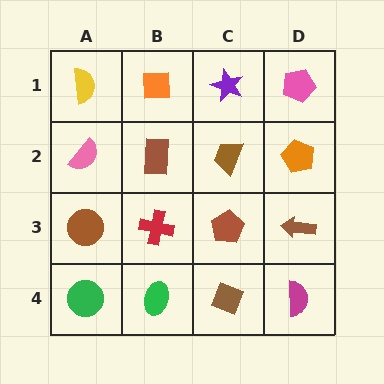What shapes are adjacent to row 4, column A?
A brown circle (row 3, column A), a green ellipse (row 4, column B).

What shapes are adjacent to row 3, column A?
A pink semicircle (row 2, column A), a green circle (row 4, column A), a red cross (row 3, column B).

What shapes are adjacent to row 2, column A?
A yellow semicircle (row 1, column A), a brown circle (row 3, column A), a brown rectangle (row 2, column B).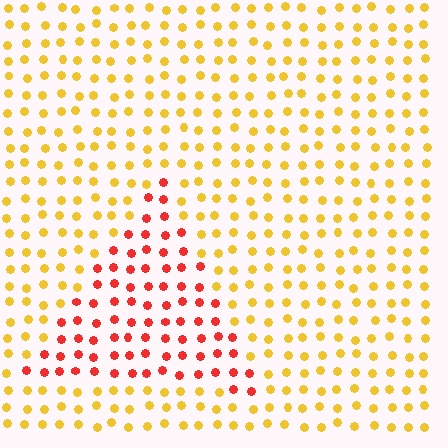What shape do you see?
I see a triangle.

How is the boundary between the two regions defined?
The boundary is defined purely by a slight shift in hue (about 47 degrees). Spacing, size, and orientation are identical on both sides.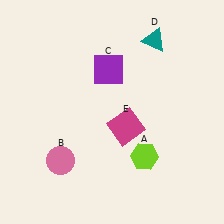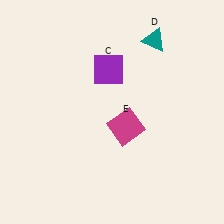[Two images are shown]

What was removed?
The pink circle (B), the lime hexagon (A) were removed in Image 2.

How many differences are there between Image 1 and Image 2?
There are 2 differences between the two images.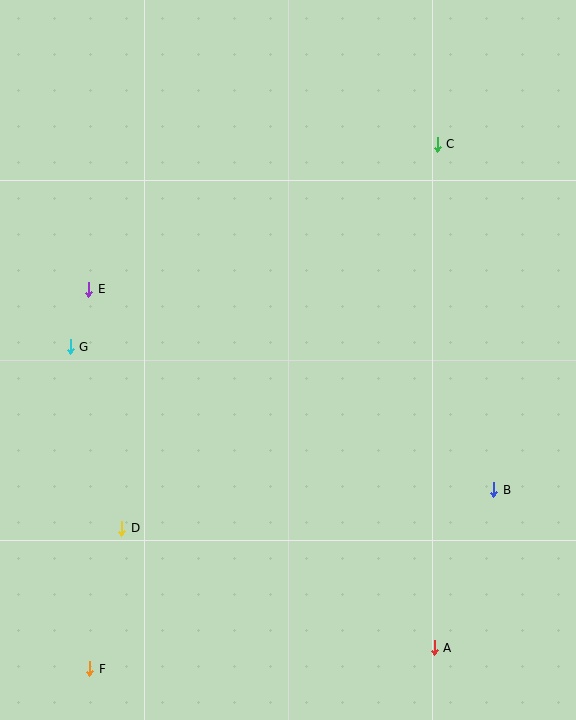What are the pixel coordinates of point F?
Point F is at (90, 669).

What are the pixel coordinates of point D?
Point D is at (122, 528).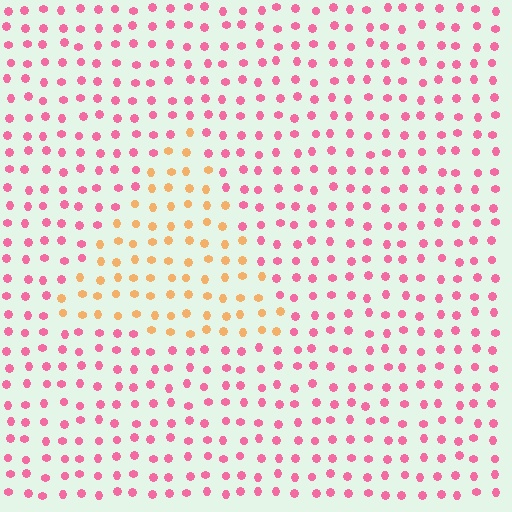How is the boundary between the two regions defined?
The boundary is defined purely by a slight shift in hue (about 55 degrees). Spacing, size, and orientation are identical on both sides.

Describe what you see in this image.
The image is filled with small pink elements in a uniform arrangement. A triangle-shaped region is visible where the elements are tinted to a slightly different hue, forming a subtle color boundary.